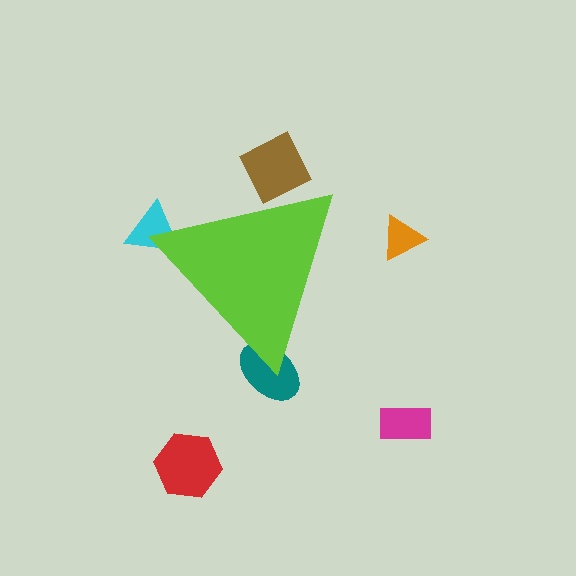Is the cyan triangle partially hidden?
Yes, the cyan triangle is partially hidden behind the lime triangle.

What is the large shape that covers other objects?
A lime triangle.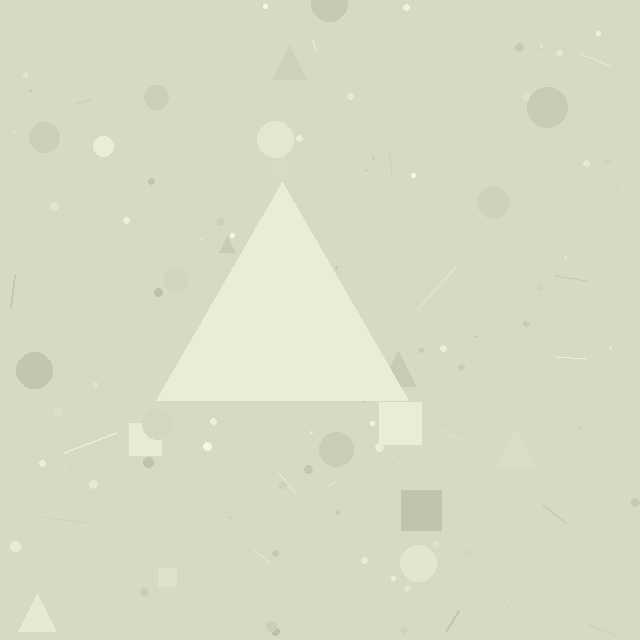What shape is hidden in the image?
A triangle is hidden in the image.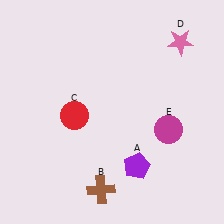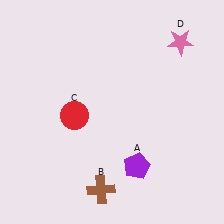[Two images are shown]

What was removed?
The magenta circle (E) was removed in Image 2.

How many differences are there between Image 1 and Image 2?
There is 1 difference between the two images.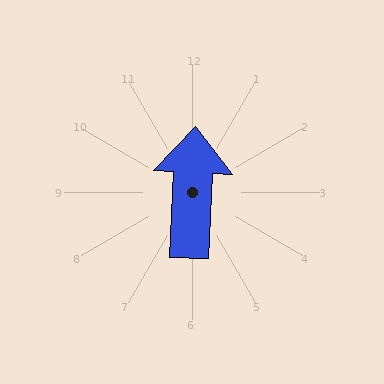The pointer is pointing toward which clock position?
Roughly 12 o'clock.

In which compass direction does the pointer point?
North.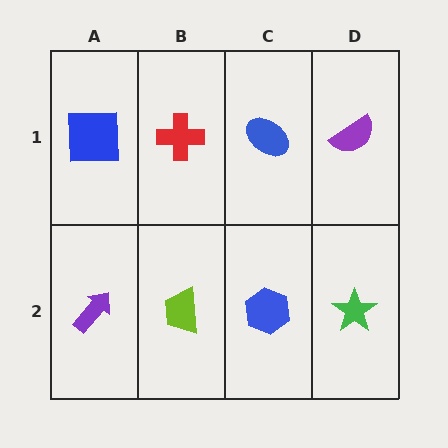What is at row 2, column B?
A lime trapezoid.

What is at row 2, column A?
A purple arrow.